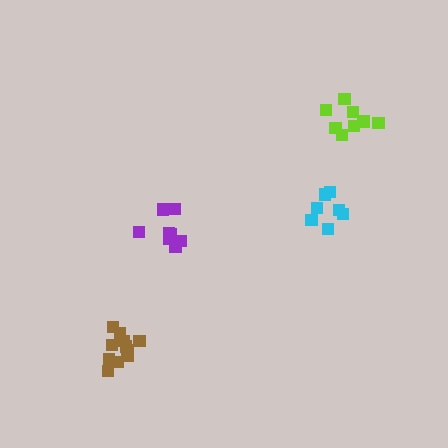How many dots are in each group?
Group 1: 11 dots, Group 2: 9 dots, Group 3: 8 dots, Group 4: 7 dots (35 total).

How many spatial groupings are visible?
There are 4 spatial groupings.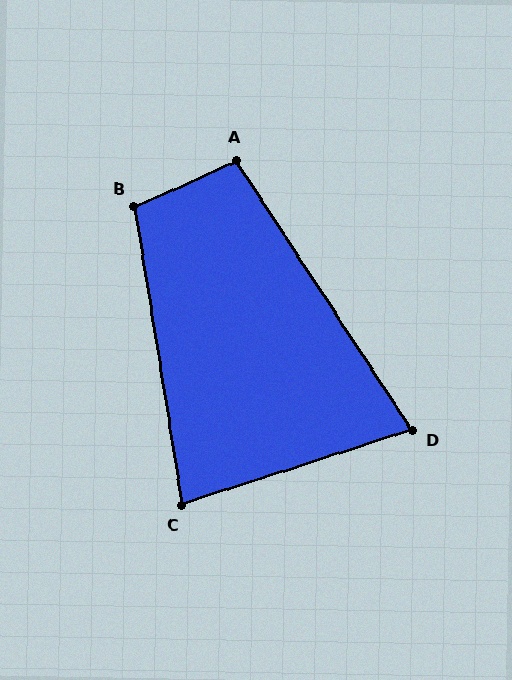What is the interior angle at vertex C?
Approximately 81 degrees (acute).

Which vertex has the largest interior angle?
B, at approximately 105 degrees.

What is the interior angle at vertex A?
Approximately 99 degrees (obtuse).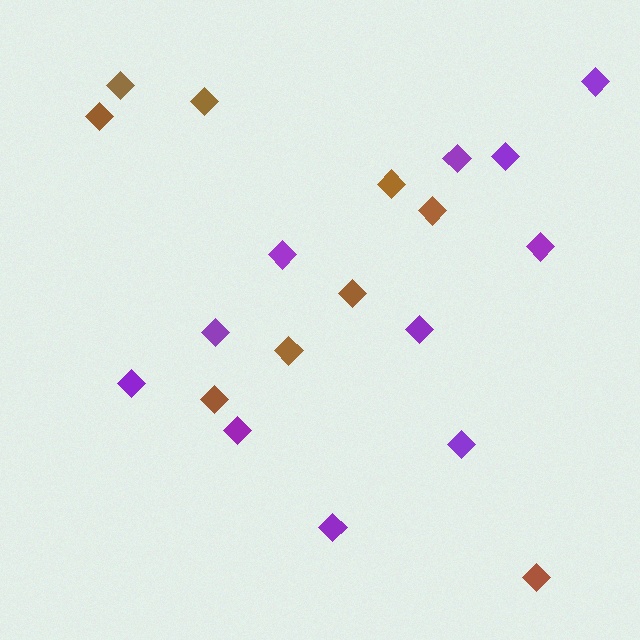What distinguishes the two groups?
There are 2 groups: one group of purple diamonds (11) and one group of brown diamonds (9).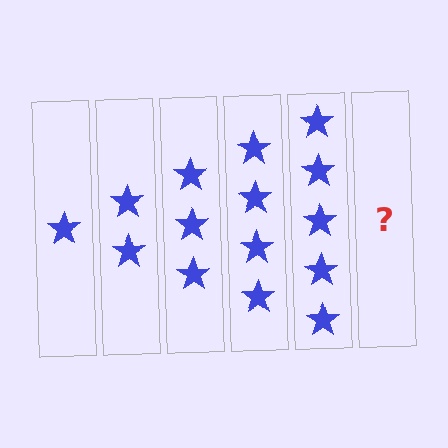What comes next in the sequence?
The next element should be 6 stars.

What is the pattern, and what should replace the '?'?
The pattern is that each step adds one more star. The '?' should be 6 stars.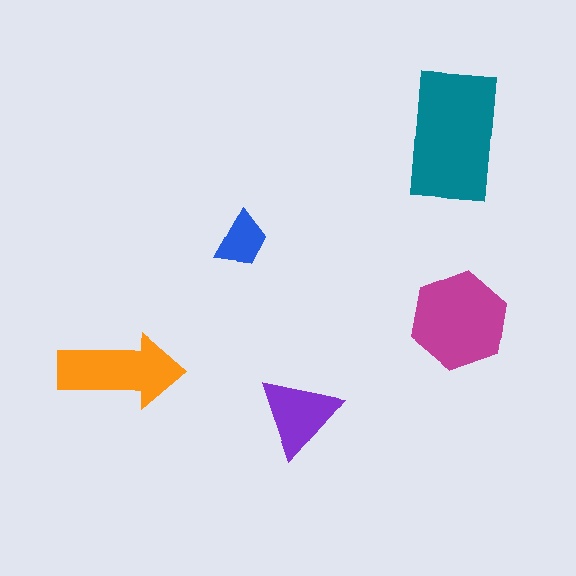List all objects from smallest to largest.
The blue trapezoid, the purple triangle, the orange arrow, the magenta hexagon, the teal rectangle.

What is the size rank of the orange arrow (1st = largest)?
3rd.